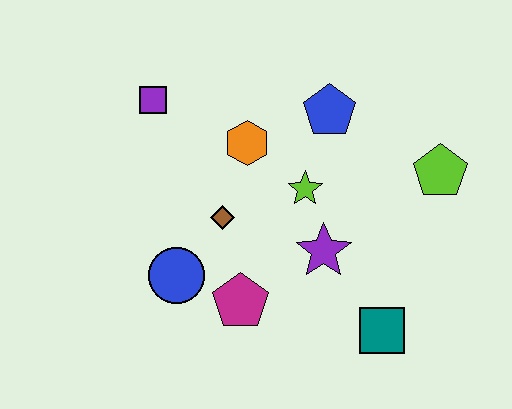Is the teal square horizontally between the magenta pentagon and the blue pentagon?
No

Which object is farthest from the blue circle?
The lime pentagon is farthest from the blue circle.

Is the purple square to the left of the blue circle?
Yes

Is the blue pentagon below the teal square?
No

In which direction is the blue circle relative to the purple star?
The blue circle is to the left of the purple star.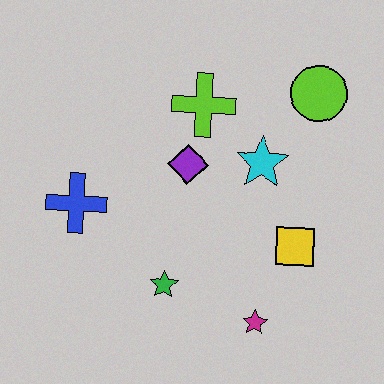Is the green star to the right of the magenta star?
No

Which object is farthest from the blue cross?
The lime circle is farthest from the blue cross.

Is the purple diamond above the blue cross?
Yes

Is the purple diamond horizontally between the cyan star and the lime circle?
No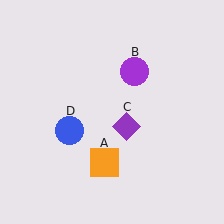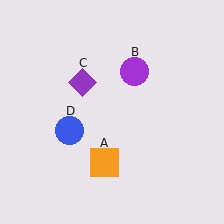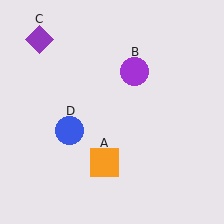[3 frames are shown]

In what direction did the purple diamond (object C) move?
The purple diamond (object C) moved up and to the left.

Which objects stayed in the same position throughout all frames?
Orange square (object A) and purple circle (object B) and blue circle (object D) remained stationary.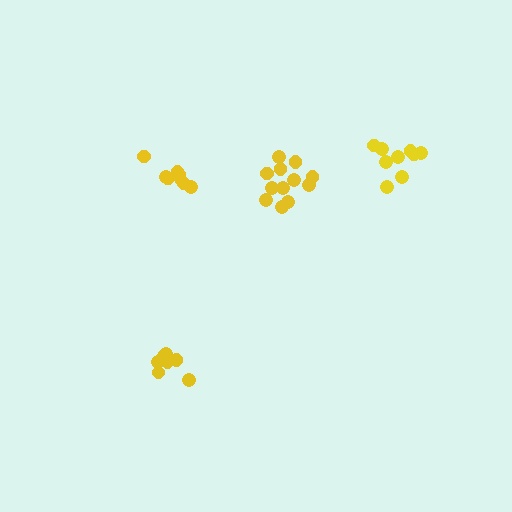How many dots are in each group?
Group 1: 7 dots, Group 2: 12 dots, Group 3: 9 dots, Group 4: 9 dots (37 total).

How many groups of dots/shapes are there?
There are 4 groups.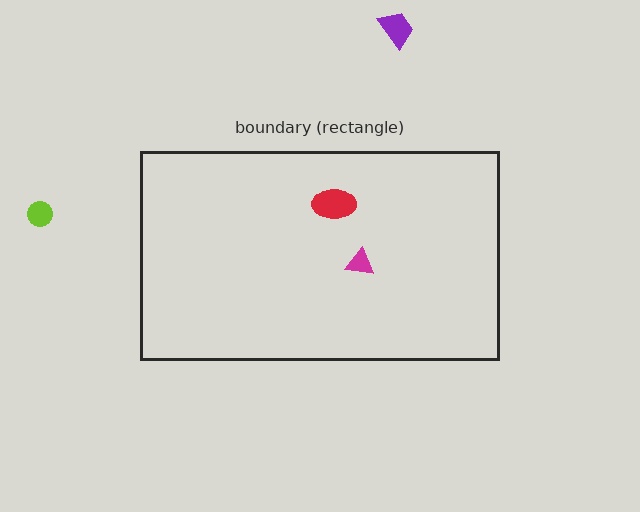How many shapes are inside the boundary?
2 inside, 2 outside.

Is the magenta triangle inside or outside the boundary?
Inside.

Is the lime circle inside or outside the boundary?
Outside.